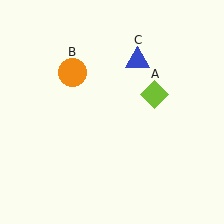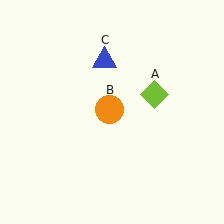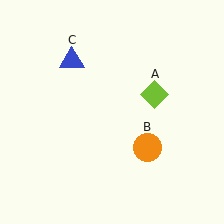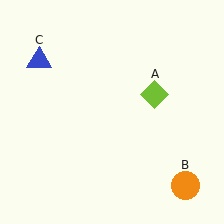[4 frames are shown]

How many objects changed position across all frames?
2 objects changed position: orange circle (object B), blue triangle (object C).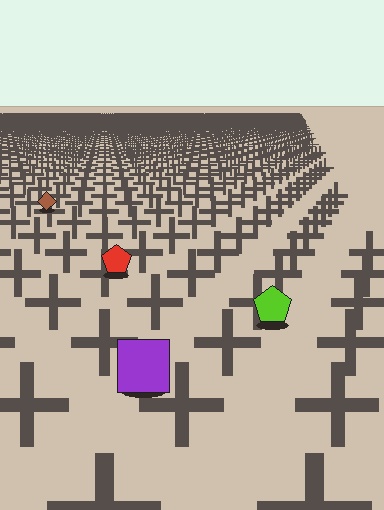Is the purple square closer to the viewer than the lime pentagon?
Yes. The purple square is closer — you can tell from the texture gradient: the ground texture is coarser near it.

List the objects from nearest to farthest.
From nearest to farthest: the purple square, the lime pentagon, the red pentagon, the brown diamond.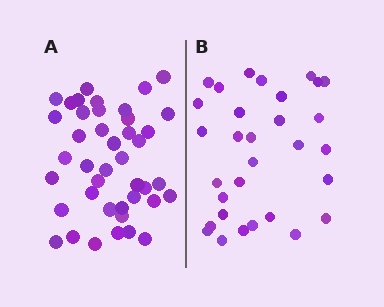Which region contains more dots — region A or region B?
Region A (the left region) has more dots.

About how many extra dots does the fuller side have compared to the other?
Region A has roughly 12 or so more dots than region B.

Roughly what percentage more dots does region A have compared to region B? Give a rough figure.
About 35% more.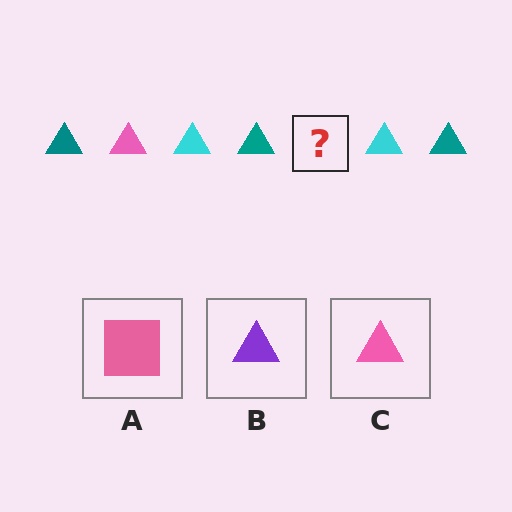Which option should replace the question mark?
Option C.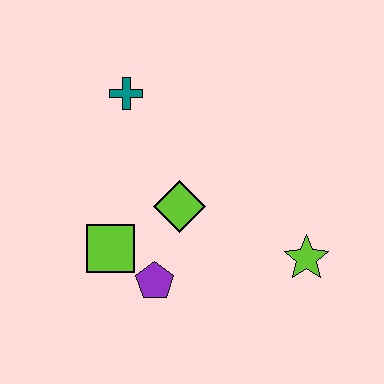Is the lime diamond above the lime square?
Yes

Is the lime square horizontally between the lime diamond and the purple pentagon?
No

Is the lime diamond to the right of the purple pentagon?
Yes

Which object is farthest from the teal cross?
The lime star is farthest from the teal cross.